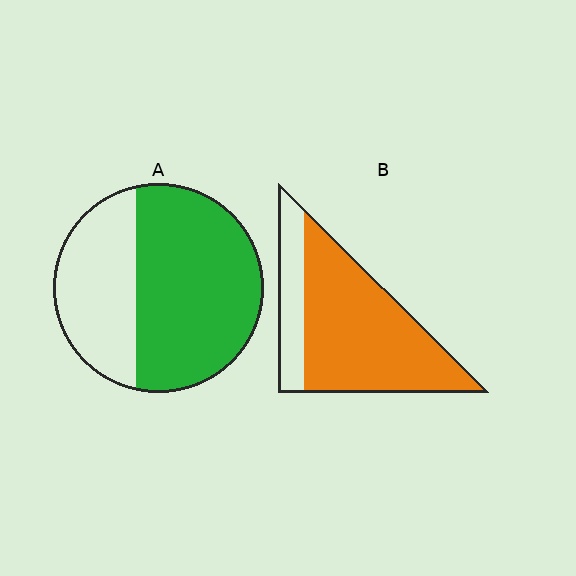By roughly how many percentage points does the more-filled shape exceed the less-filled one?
By roughly 15 percentage points (B over A).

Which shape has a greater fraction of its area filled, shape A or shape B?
Shape B.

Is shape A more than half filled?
Yes.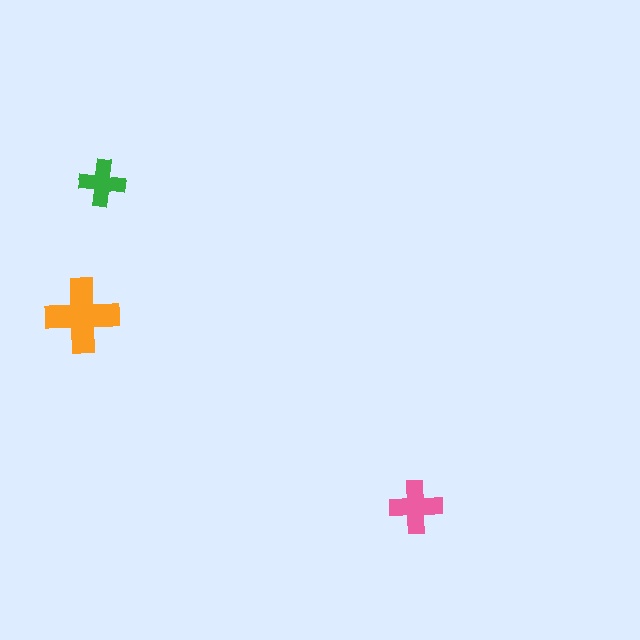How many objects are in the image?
There are 3 objects in the image.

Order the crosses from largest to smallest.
the orange one, the pink one, the green one.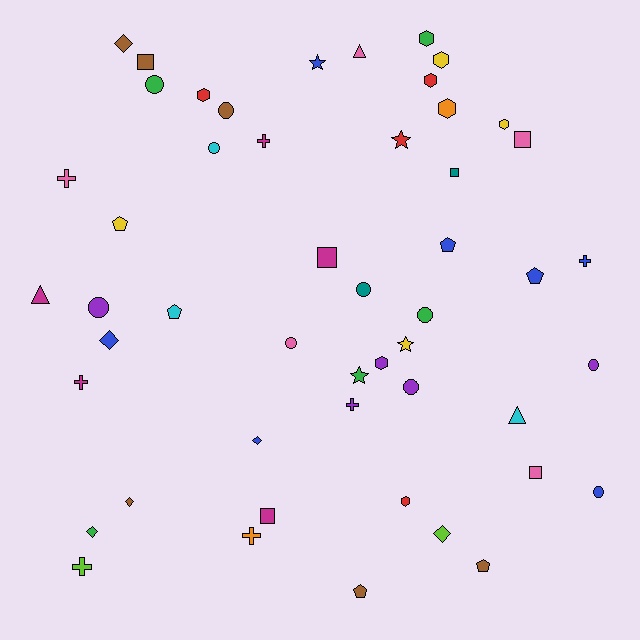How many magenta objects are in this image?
There are 5 magenta objects.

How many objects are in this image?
There are 50 objects.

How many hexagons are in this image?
There are 8 hexagons.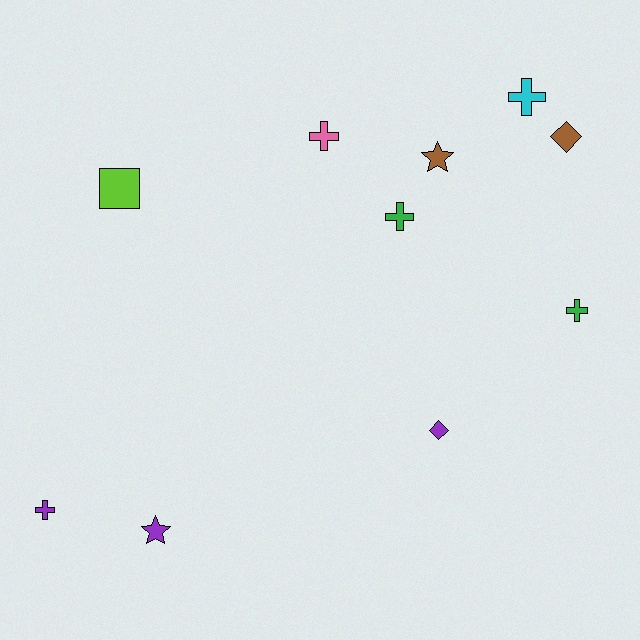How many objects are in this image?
There are 10 objects.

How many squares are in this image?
There is 1 square.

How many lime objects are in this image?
There is 1 lime object.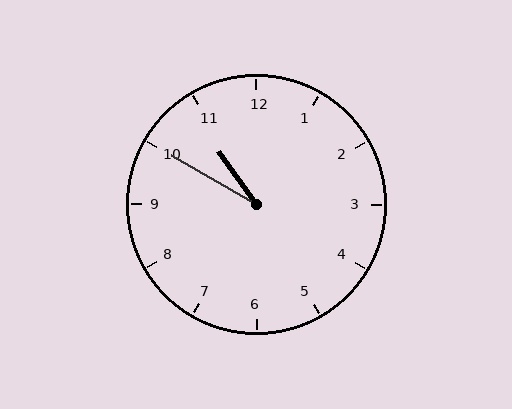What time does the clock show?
10:50.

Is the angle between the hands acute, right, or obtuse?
It is acute.